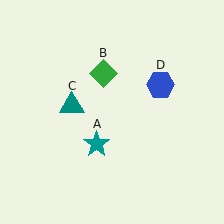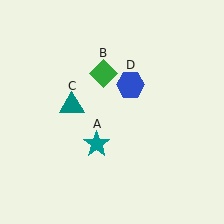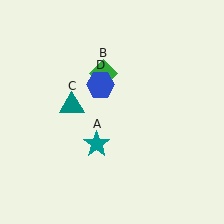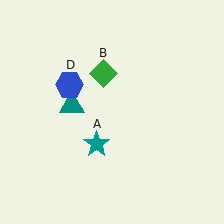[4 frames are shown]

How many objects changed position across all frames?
1 object changed position: blue hexagon (object D).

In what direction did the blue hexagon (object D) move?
The blue hexagon (object D) moved left.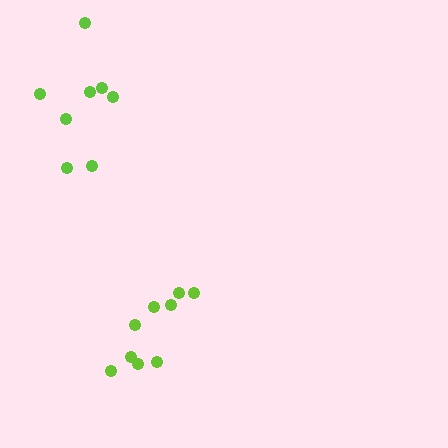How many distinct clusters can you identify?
There are 2 distinct clusters.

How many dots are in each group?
Group 1: 8 dots, Group 2: 9 dots (17 total).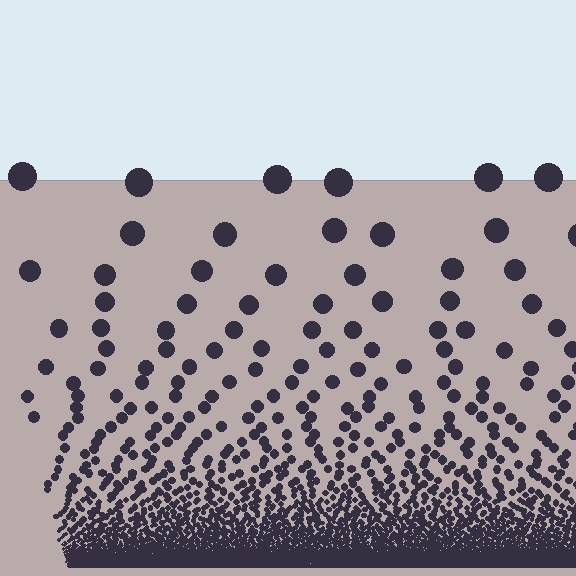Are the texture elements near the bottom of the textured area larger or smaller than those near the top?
Smaller. The gradient is inverted — elements near the bottom are smaller and denser.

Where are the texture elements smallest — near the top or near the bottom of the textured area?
Near the bottom.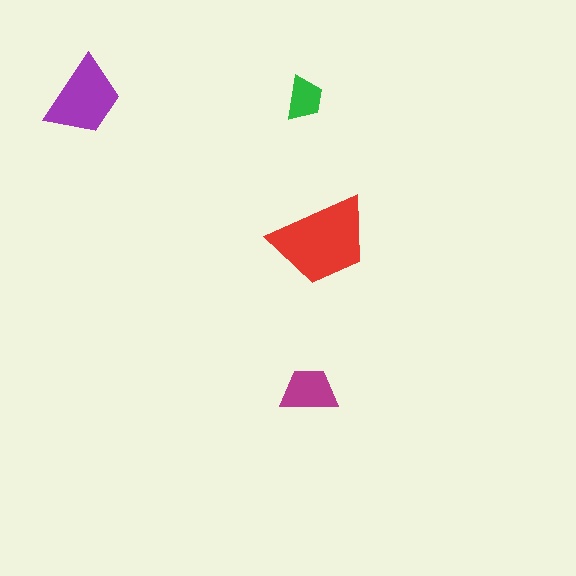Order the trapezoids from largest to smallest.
the red one, the purple one, the magenta one, the green one.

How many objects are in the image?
There are 4 objects in the image.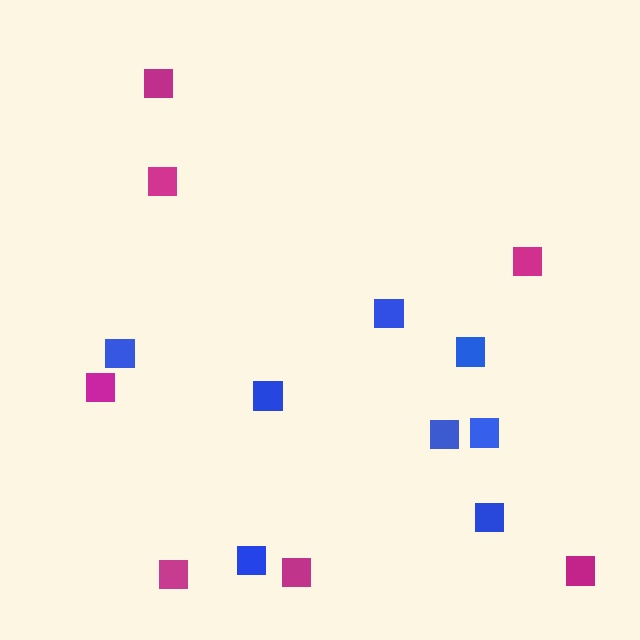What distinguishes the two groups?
There are 2 groups: one group of magenta squares (7) and one group of blue squares (8).